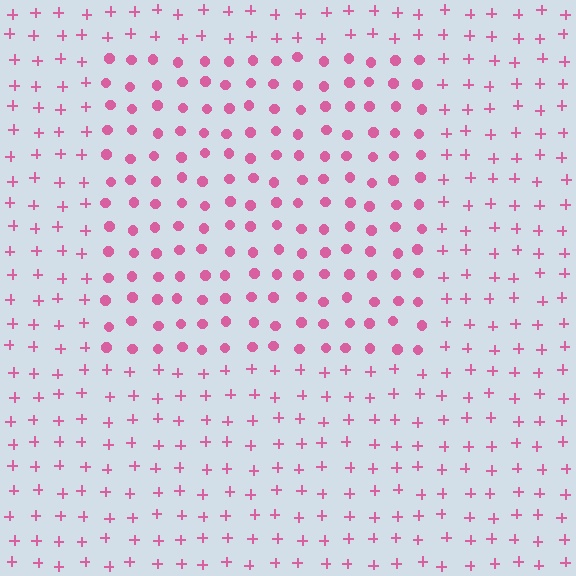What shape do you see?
I see a rectangle.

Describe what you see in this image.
The image is filled with small pink elements arranged in a uniform grid. A rectangle-shaped region contains circles, while the surrounding area contains plus signs. The boundary is defined purely by the change in element shape.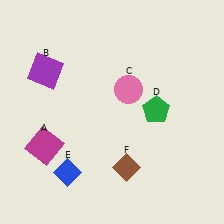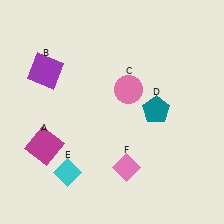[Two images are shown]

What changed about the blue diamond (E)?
In Image 1, E is blue. In Image 2, it changed to cyan.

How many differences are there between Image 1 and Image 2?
There are 3 differences between the two images.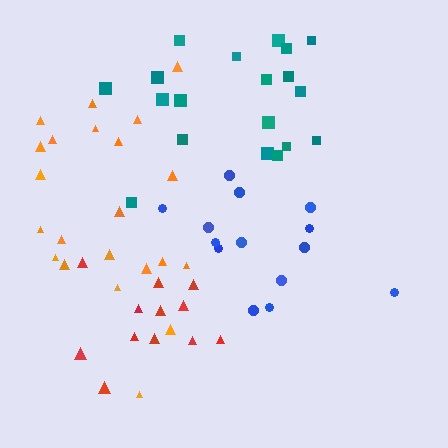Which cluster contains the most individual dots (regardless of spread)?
Orange (22).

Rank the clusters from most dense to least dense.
red, teal, orange, blue.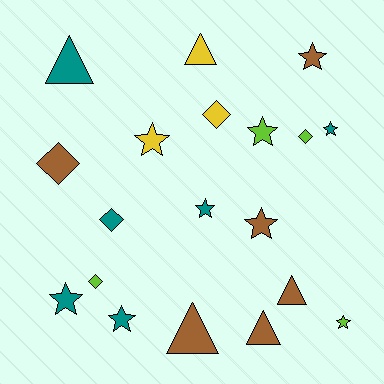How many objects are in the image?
There are 19 objects.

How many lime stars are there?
There are 2 lime stars.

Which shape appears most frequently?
Star, with 9 objects.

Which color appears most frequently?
Teal, with 6 objects.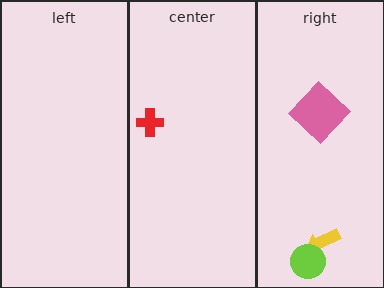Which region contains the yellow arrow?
The right region.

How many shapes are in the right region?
3.